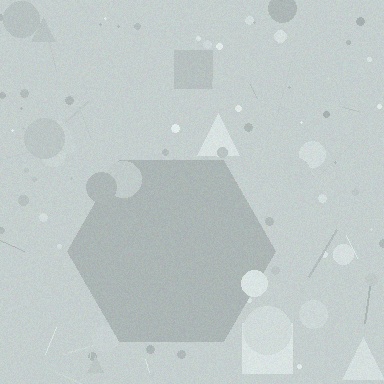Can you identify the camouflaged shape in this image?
The camouflaged shape is a hexagon.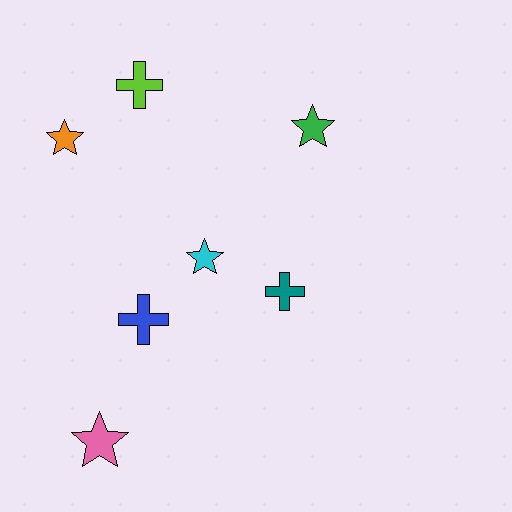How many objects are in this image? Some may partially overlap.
There are 7 objects.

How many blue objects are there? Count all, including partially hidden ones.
There is 1 blue object.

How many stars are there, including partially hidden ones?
There are 4 stars.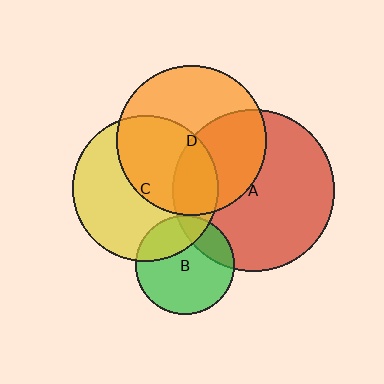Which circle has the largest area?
Circle A (red).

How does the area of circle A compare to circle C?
Approximately 1.2 times.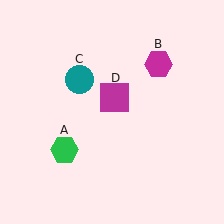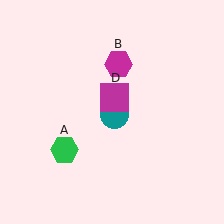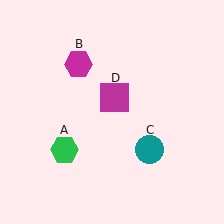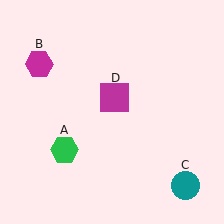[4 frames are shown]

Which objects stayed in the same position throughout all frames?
Green hexagon (object A) and magenta square (object D) remained stationary.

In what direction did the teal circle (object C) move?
The teal circle (object C) moved down and to the right.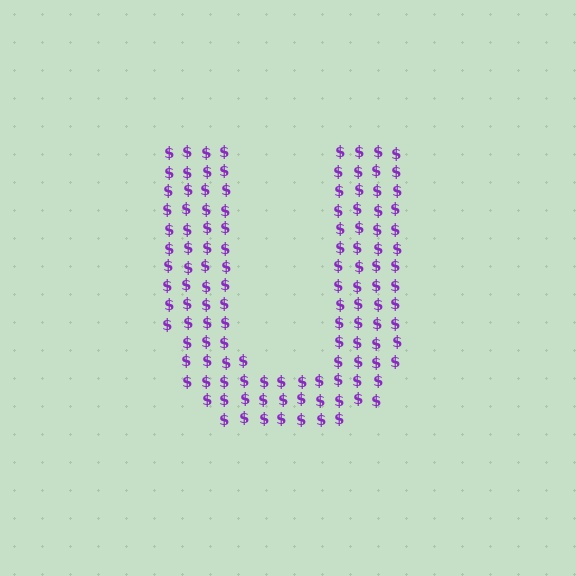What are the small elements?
The small elements are dollar signs.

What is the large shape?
The large shape is the letter U.